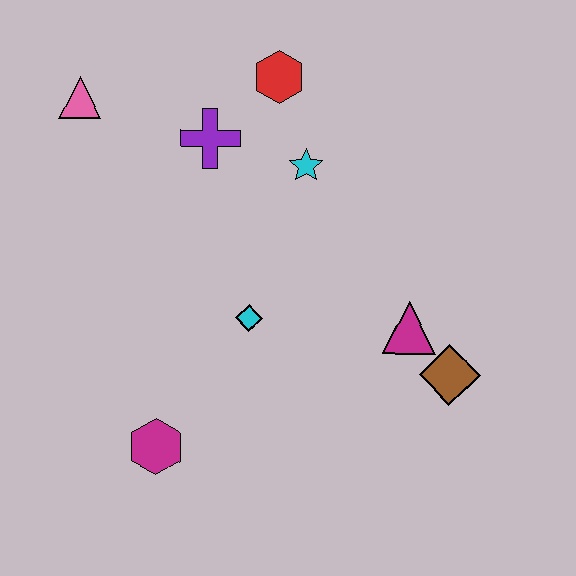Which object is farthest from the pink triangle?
The brown diamond is farthest from the pink triangle.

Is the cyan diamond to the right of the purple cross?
Yes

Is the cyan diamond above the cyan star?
No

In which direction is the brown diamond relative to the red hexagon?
The brown diamond is below the red hexagon.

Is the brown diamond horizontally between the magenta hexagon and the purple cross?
No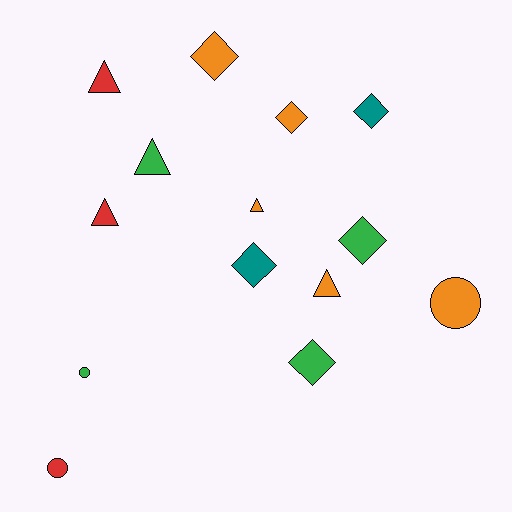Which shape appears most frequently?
Diamond, with 6 objects.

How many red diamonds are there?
There are no red diamonds.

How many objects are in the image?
There are 14 objects.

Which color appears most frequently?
Orange, with 5 objects.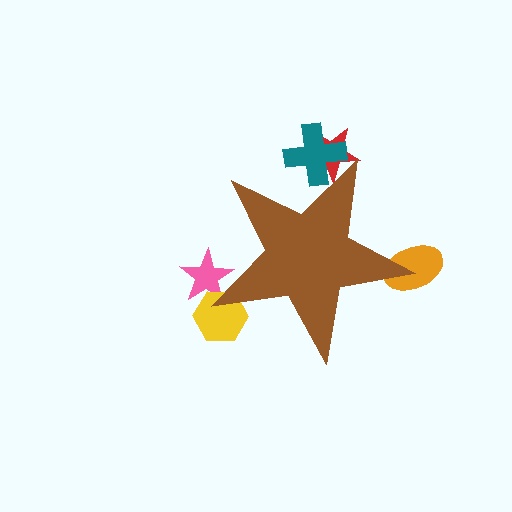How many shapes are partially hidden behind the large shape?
5 shapes are partially hidden.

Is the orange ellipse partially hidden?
Yes, the orange ellipse is partially hidden behind the brown star.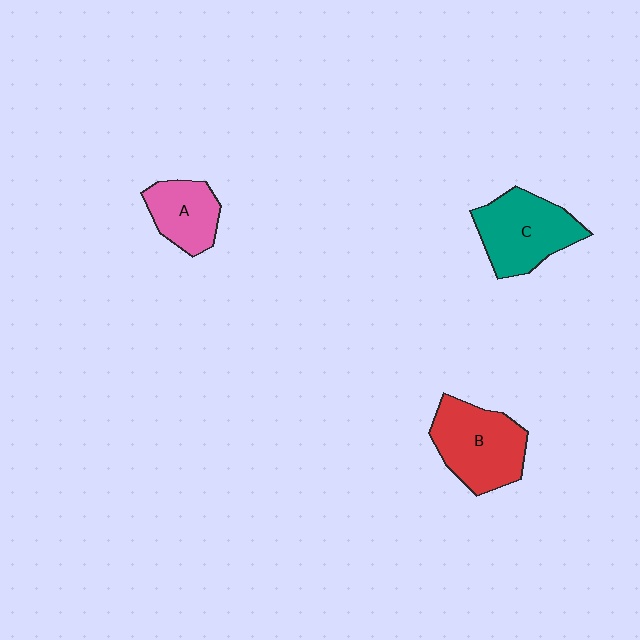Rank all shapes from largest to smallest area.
From largest to smallest: B (red), C (teal), A (pink).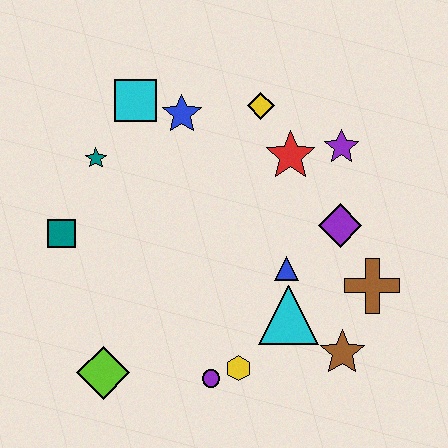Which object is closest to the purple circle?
The yellow hexagon is closest to the purple circle.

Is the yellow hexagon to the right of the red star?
No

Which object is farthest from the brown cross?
The teal square is farthest from the brown cross.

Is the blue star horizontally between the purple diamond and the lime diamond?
Yes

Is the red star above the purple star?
No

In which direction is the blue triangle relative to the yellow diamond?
The blue triangle is below the yellow diamond.